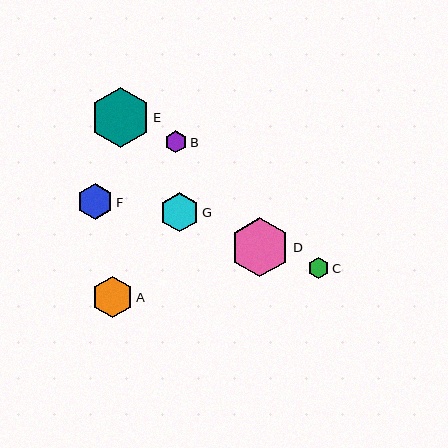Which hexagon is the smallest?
Hexagon C is the smallest with a size of approximately 21 pixels.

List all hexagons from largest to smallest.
From largest to smallest: D, E, A, G, F, B, C.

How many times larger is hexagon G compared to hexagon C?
Hexagon G is approximately 1.9 times the size of hexagon C.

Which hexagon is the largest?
Hexagon D is the largest with a size of approximately 60 pixels.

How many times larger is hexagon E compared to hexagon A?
Hexagon E is approximately 1.4 times the size of hexagon A.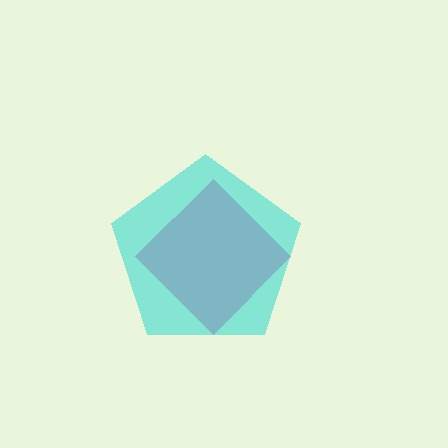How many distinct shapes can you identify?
There are 2 distinct shapes: a magenta diamond, a cyan pentagon.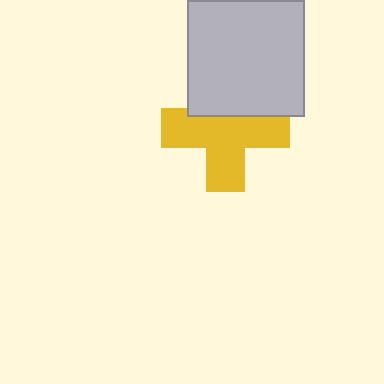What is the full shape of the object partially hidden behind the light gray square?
The partially hidden object is a yellow cross.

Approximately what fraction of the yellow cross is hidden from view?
Roughly 32% of the yellow cross is hidden behind the light gray square.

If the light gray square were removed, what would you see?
You would see the complete yellow cross.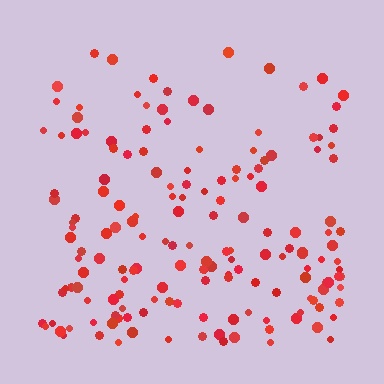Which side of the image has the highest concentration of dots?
The bottom.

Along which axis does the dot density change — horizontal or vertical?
Vertical.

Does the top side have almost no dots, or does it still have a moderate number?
Still a moderate number, just noticeably fewer than the bottom.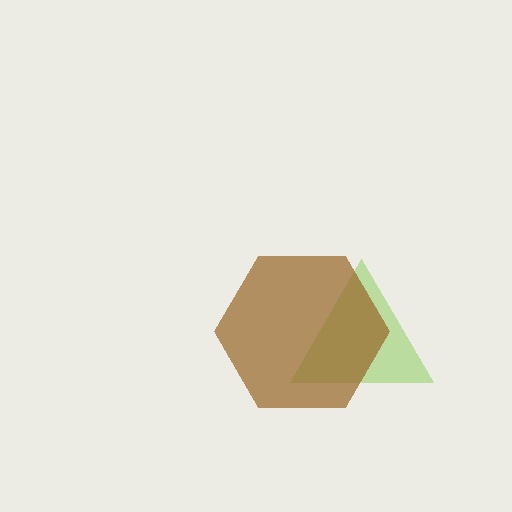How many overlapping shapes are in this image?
There are 2 overlapping shapes in the image.